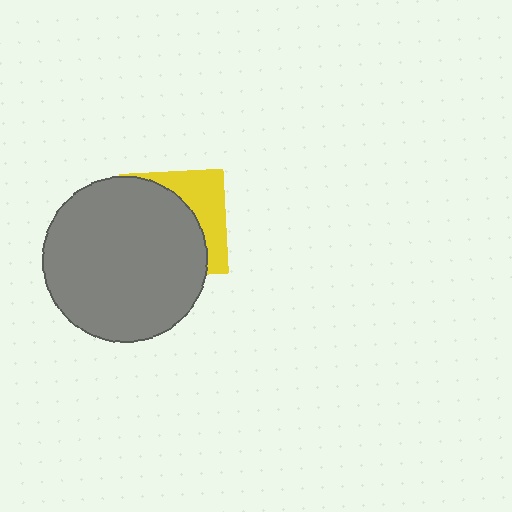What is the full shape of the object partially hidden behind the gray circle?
The partially hidden object is a yellow square.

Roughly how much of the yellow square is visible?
A small part of it is visible (roughly 34%).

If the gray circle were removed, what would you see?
You would see the complete yellow square.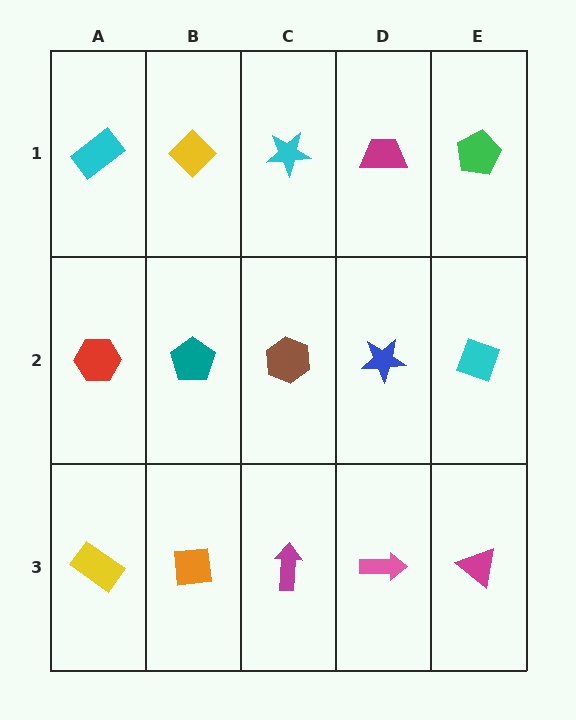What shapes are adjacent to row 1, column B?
A teal pentagon (row 2, column B), a cyan rectangle (row 1, column A), a cyan star (row 1, column C).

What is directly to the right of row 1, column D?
A green pentagon.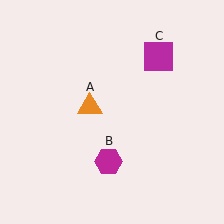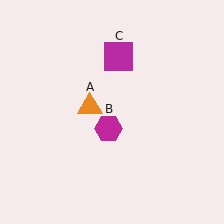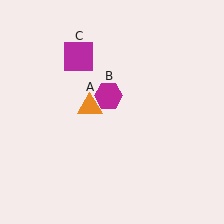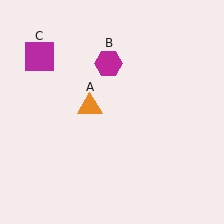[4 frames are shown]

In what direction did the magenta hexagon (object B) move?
The magenta hexagon (object B) moved up.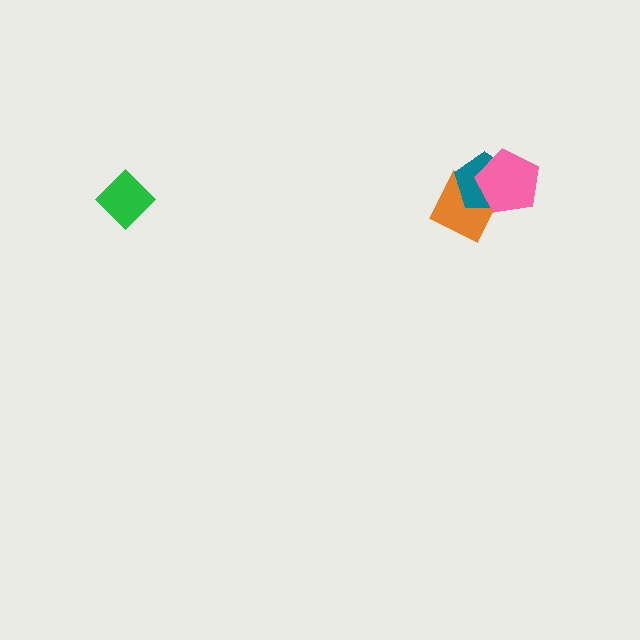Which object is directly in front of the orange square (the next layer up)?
The teal pentagon is directly in front of the orange square.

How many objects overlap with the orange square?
2 objects overlap with the orange square.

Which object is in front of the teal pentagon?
The pink pentagon is in front of the teal pentagon.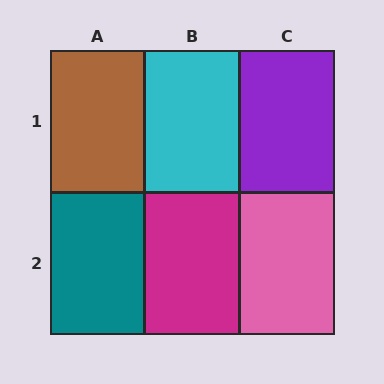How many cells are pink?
1 cell is pink.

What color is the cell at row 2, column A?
Teal.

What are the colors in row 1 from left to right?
Brown, cyan, purple.